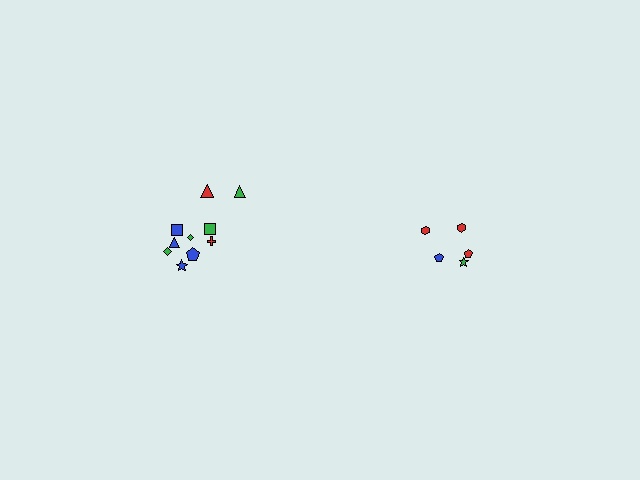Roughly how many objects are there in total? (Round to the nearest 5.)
Roughly 15 objects in total.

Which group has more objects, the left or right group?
The left group.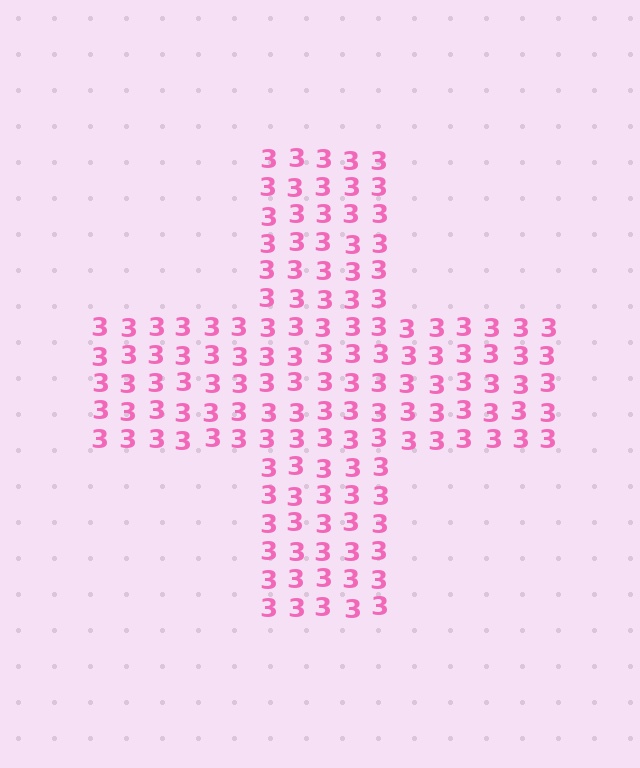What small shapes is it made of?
It is made of small digit 3's.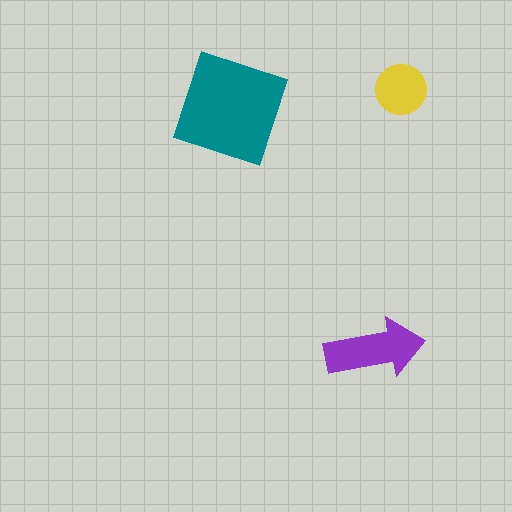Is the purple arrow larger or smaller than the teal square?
Smaller.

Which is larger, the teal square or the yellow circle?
The teal square.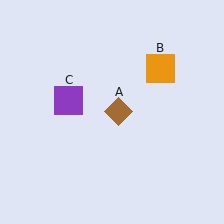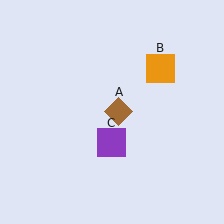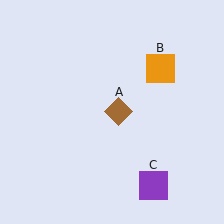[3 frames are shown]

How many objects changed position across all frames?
1 object changed position: purple square (object C).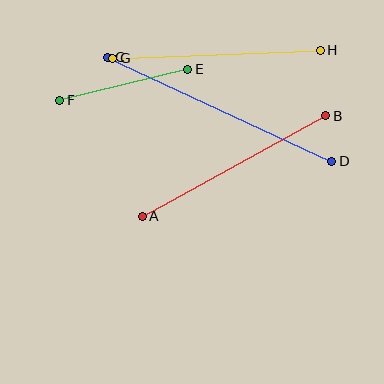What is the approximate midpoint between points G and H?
The midpoint is at approximately (217, 54) pixels.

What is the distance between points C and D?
The distance is approximately 247 pixels.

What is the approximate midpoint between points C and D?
The midpoint is at approximately (220, 109) pixels.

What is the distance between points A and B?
The distance is approximately 209 pixels.